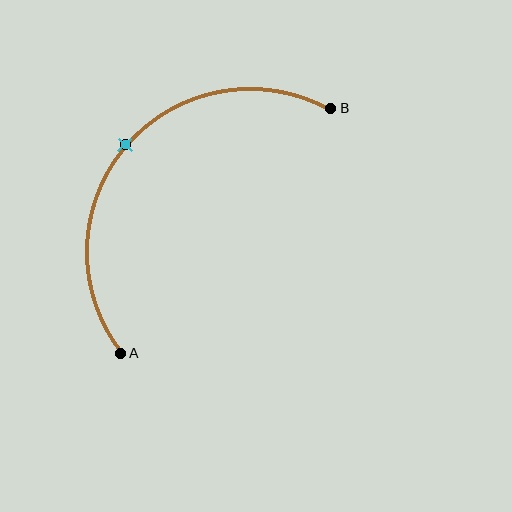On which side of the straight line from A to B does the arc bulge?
The arc bulges above and to the left of the straight line connecting A and B.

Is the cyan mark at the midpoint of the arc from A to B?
Yes. The cyan mark lies on the arc at equal arc-length from both A and B — it is the arc midpoint.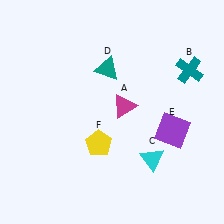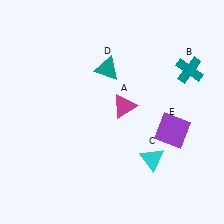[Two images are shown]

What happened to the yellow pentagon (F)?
The yellow pentagon (F) was removed in Image 2. It was in the bottom-left area of Image 1.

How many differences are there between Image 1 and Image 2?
There is 1 difference between the two images.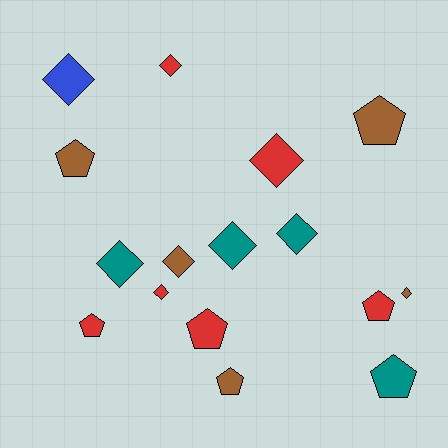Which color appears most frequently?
Red, with 6 objects.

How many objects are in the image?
There are 16 objects.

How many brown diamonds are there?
There are 2 brown diamonds.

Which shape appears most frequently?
Diamond, with 9 objects.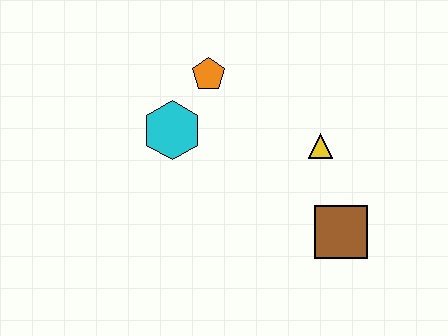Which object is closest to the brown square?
The yellow triangle is closest to the brown square.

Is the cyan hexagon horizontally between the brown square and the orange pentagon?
No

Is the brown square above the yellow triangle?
No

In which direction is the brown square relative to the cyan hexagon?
The brown square is to the right of the cyan hexagon.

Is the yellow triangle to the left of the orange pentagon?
No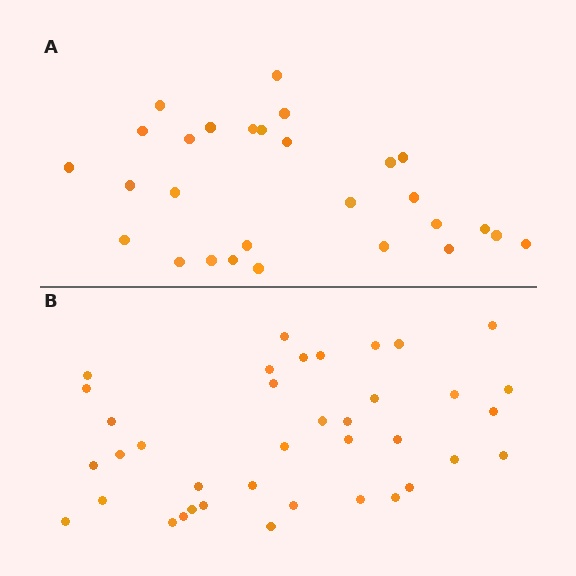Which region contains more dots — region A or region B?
Region B (the bottom region) has more dots.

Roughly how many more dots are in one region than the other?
Region B has roughly 10 or so more dots than region A.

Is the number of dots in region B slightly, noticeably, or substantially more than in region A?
Region B has noticeably more, but not dramatically so. The ratio is roughly 1.4 to 1.